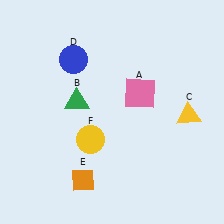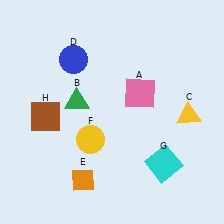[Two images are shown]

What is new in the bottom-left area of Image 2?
A brown square (H) was added in the bottom-left area of Image 2.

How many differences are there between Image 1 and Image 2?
There are 2 differences between the two images.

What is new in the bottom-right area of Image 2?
A cyan square (G) was added in the bottom-right area of Image 2.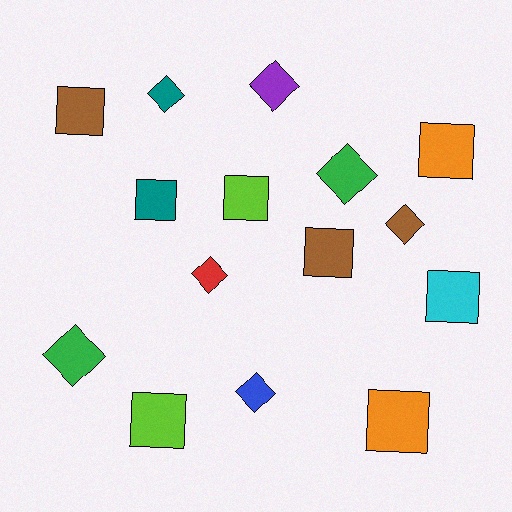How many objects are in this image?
There are 15 objects.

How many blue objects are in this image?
There is 1 blue object.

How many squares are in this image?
There are 8 squares.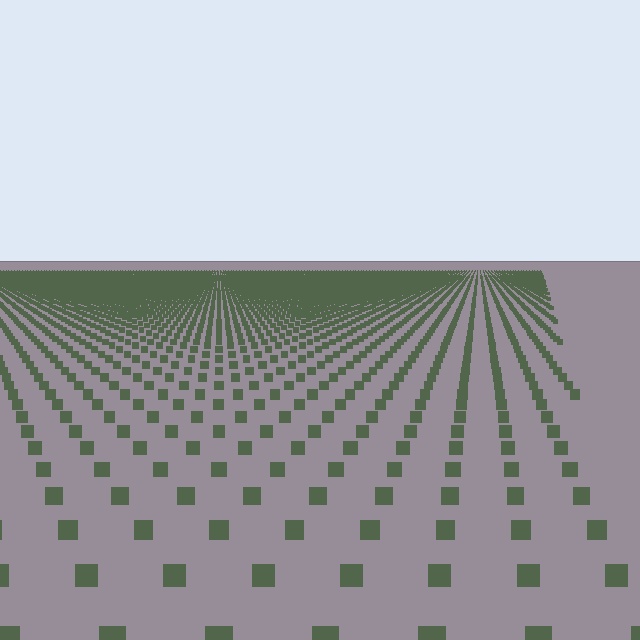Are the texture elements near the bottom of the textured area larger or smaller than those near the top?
Larger. Near the bottom, elements are closer to the viewer and appear at a bigger on-screen size.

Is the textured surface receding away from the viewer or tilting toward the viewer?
The surface is receding away from the viewer. Texture elements get smaller and denser toward the top.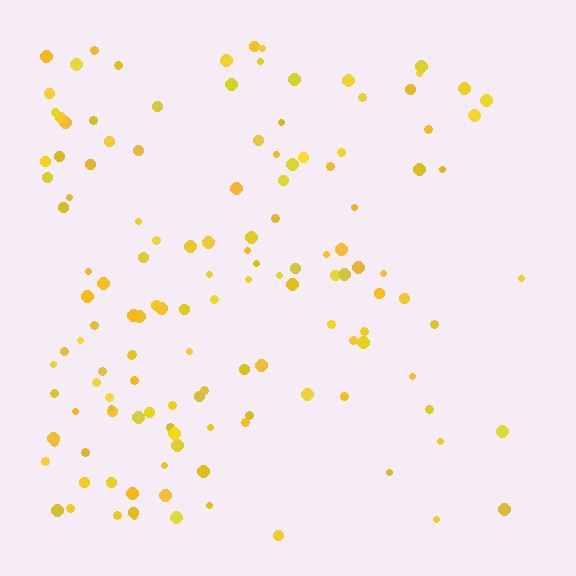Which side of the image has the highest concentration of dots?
The left.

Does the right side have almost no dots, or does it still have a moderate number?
Still a moderate number, just noticeably fewer than the left.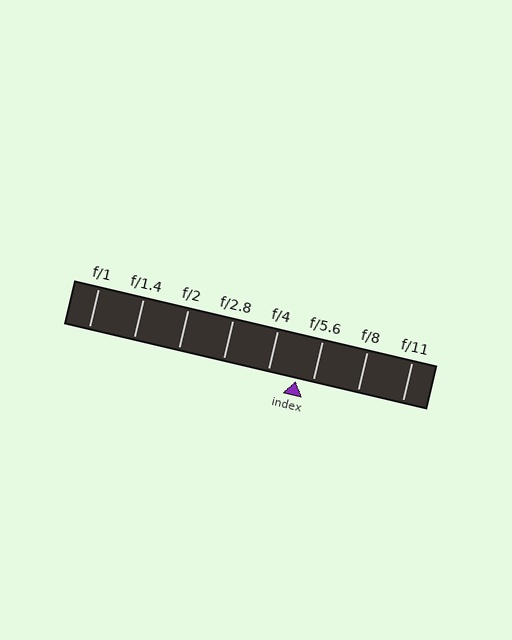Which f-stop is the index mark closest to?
The index mark is closest to f/5.6.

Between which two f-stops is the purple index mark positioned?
The index mark is between f/4 and f/5.6.